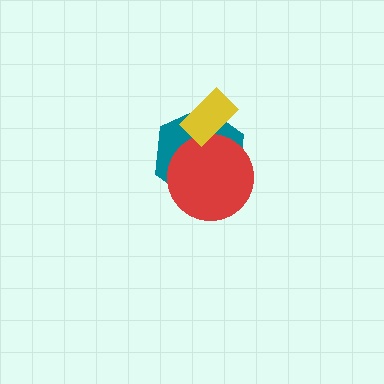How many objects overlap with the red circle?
2 objects overlap with the red circle.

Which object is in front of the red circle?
The yellow rectangle is in front of the red circle.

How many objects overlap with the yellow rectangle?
2 objects overlap with the yellow rectangle.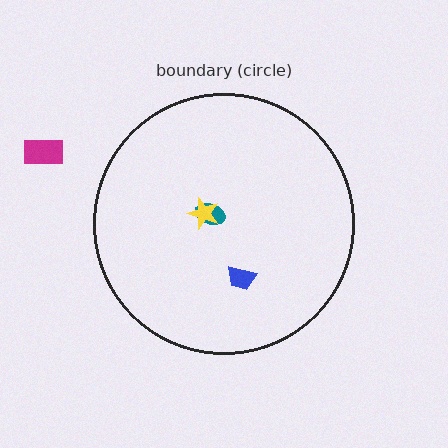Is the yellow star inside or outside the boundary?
Inside.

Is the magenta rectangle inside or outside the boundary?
Outside.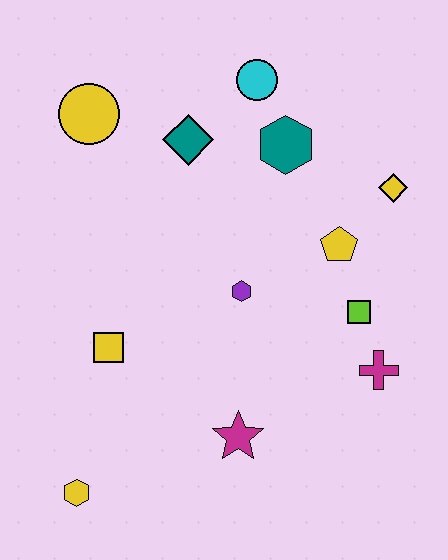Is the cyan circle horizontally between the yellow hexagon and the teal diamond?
No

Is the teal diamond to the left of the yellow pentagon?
Yes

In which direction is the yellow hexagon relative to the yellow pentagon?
The yellow hexagon is to the left of the yellow pentagon.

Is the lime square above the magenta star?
Yes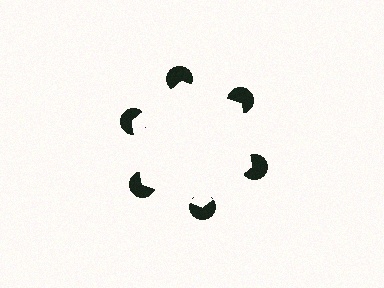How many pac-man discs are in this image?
There are 6 — one at each vertex of the illusory hexagon.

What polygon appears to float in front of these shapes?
An illusory hexagon — its edges are inferred from the aligned wedge cuts in the pac-man discs, not physically drawn.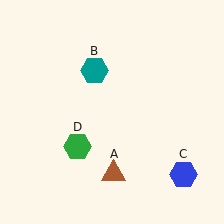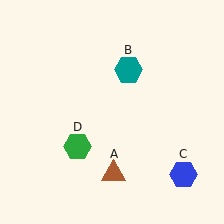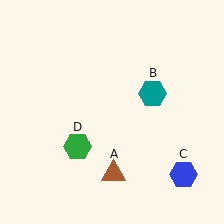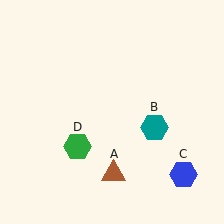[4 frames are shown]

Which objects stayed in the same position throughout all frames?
Brown triangle (object A) and blue hexagon (object C) and green hexagon (object D) remained stationary.